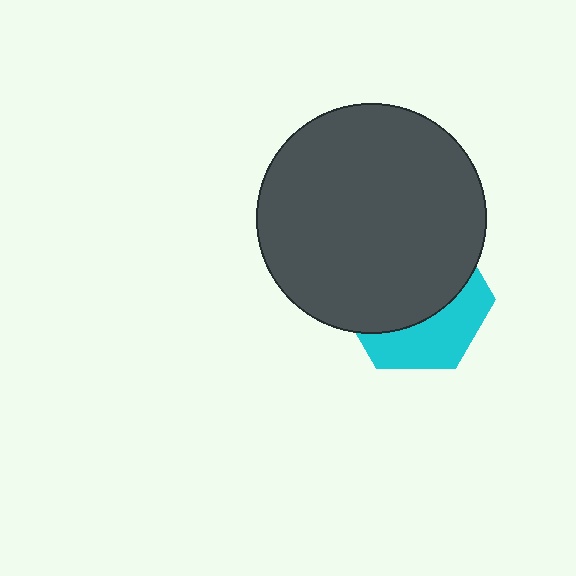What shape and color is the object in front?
The object in front is a dark gray circle.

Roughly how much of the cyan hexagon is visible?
A small part of it is visible (roughly 37%).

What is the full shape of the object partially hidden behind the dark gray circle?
The partially hidden object is a cyan hexagon.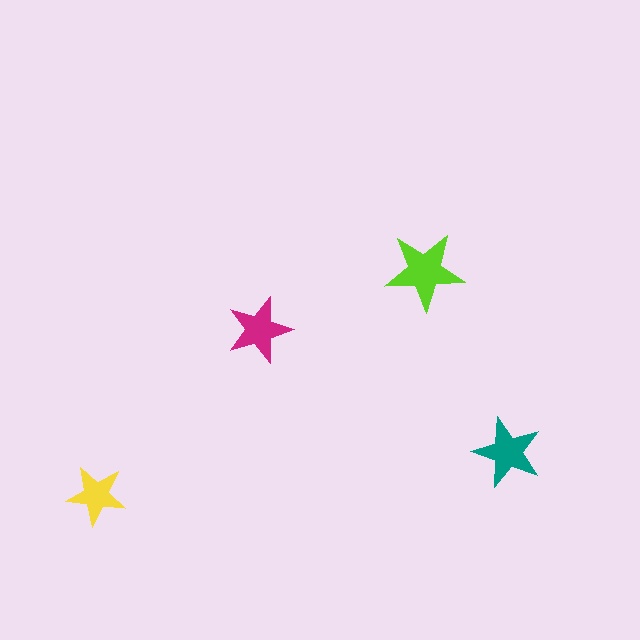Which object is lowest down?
The yellow star is bottommost.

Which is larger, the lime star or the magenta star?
The lime one.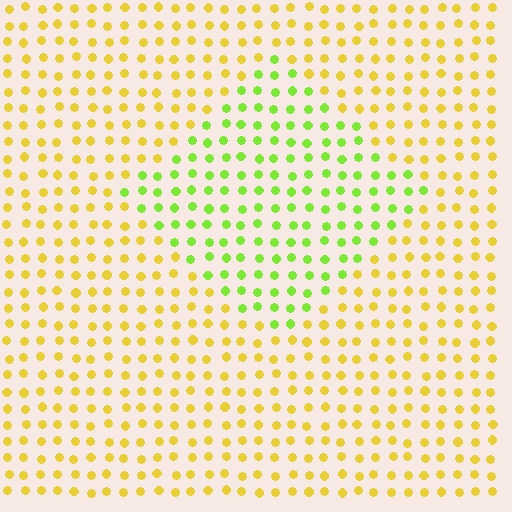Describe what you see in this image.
The image is filled with small yellow elements in a uniform arrangement. A diamond-shaped region is visible where the elements are tinted to a slightly different hue, forming a subtle color boundary.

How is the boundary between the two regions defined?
The boundary is defined purely by a slight shift in hue (about 46 degrees). Spacing, size, and orientation are identical on both sides.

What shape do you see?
I see a diamond.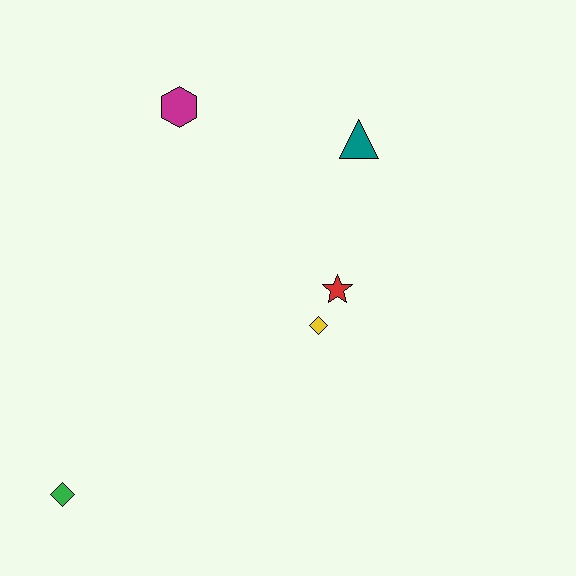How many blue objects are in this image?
There are no blue objects.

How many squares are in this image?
There are no squares.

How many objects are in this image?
There are 5 objects.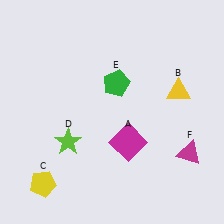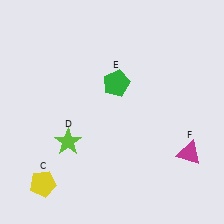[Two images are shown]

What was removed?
The magenta square (A), the yellow triangle (B) were removed in Image 2.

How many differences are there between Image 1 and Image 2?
There are 2 differences between the two images.